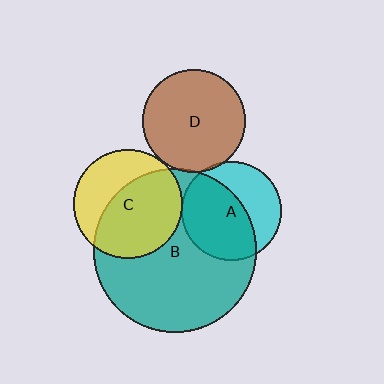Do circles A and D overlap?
Yes.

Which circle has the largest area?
Circle B (teal).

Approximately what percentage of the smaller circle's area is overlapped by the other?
Approximately 5%.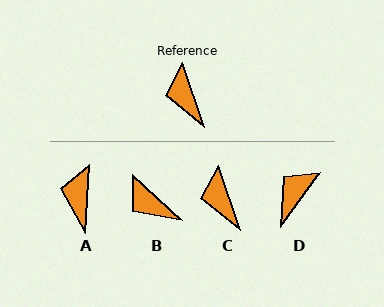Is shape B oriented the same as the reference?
No, it is off by about 28 degrees.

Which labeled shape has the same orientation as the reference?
C.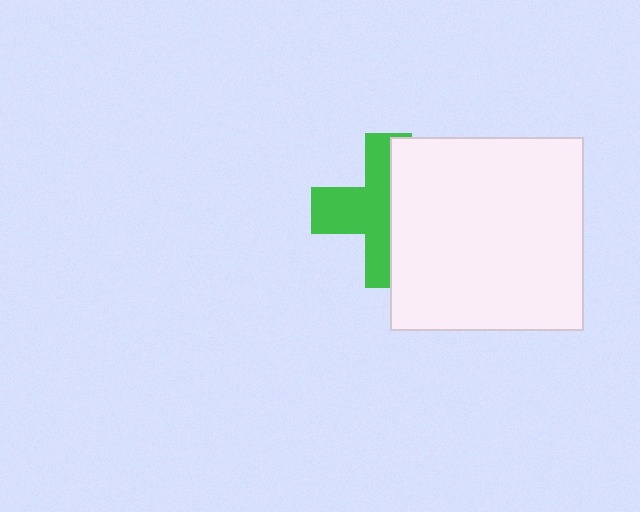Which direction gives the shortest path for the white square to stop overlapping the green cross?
Moving right gives the shortest separation.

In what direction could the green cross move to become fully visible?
The green cross could move left. That would shift it out from behind the white square entirely.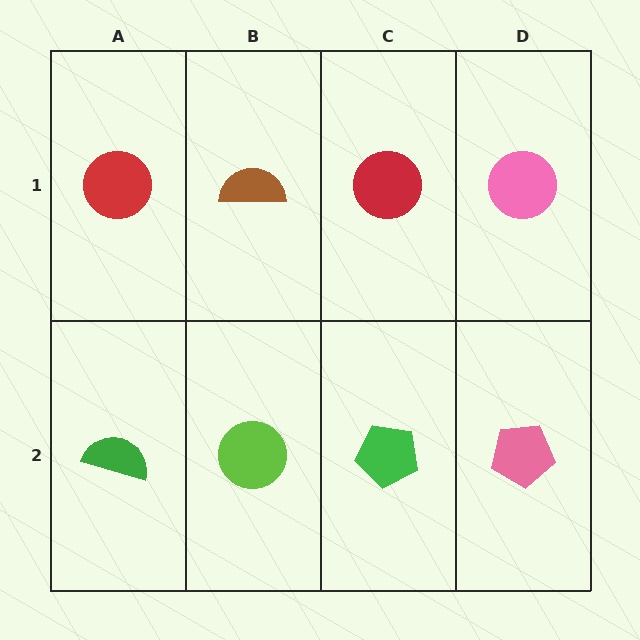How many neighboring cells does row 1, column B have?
3.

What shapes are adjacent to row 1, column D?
A pink pentagon (row 2, column D), a red circle (row 1, column C).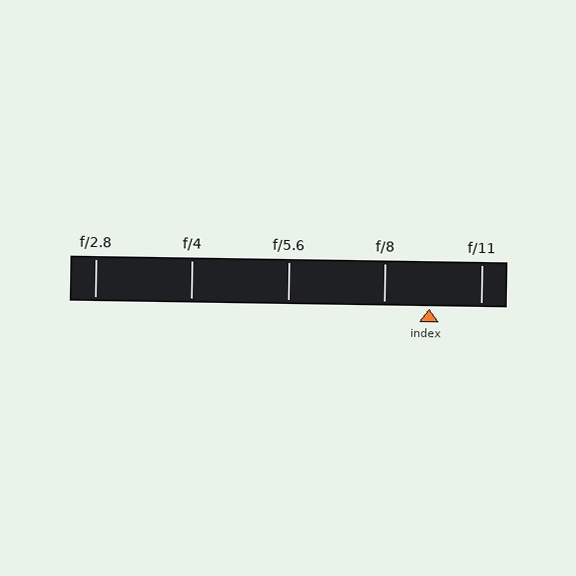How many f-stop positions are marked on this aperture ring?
There are 5 f-stop positions marked.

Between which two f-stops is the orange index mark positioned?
The index mark is between f/8 and f/11.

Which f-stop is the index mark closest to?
The index mark is closest to f/8.